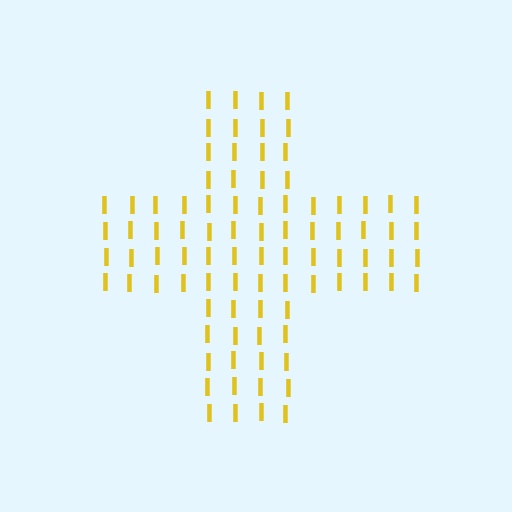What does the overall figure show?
The overall figure shows a cross.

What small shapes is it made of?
It is made of small letter I's.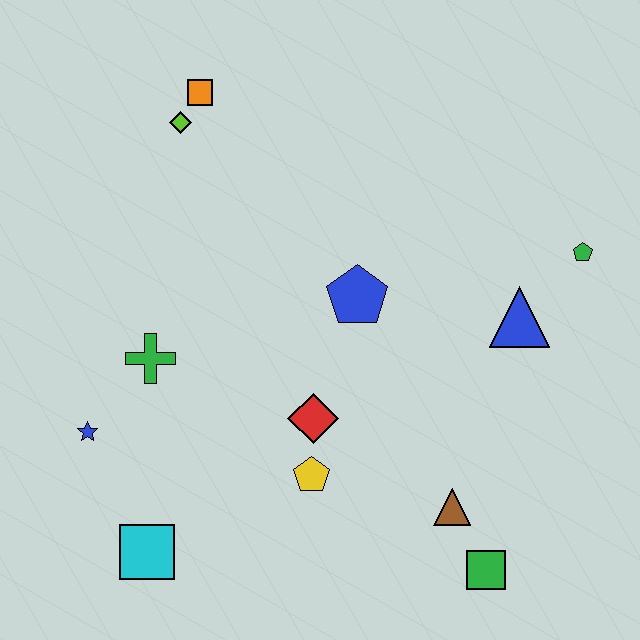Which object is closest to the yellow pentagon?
The red diamond is closest to the yellow pentagon.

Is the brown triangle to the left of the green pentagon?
Yes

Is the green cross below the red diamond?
No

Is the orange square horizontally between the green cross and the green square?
Yes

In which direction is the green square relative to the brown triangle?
The green square is below the brown triangle.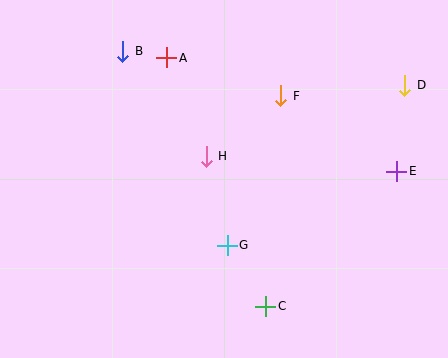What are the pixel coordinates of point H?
Point H is at (206, 156).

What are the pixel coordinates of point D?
Point D is at (405, 85).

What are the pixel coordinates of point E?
Point E is at (397, 171).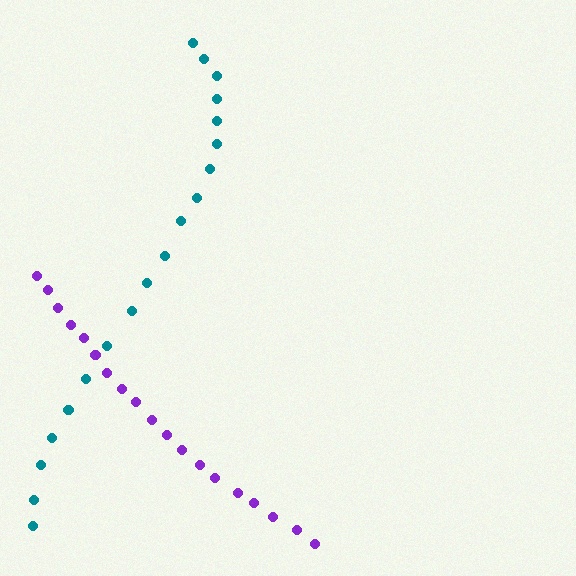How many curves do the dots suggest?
There are 2 distinct paths.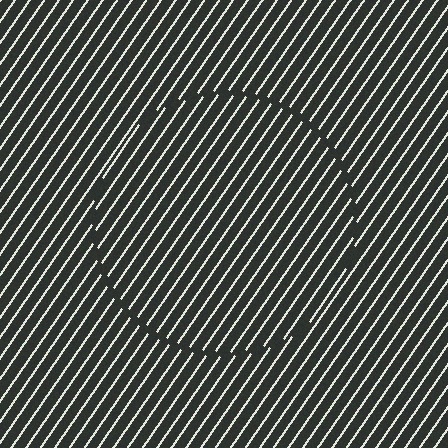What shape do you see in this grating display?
An illusory circle. The interior of the shape contains the same grating, shifted by half a period — the contour is defined by the phase discontinuity where line-ends from the inner and outer gratings abut.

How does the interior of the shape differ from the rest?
The interior of the shape contains the same grating, shifted by half a period — the contour is defined by the phase discontinuity where line-ends from the inner and outer gratings abut.